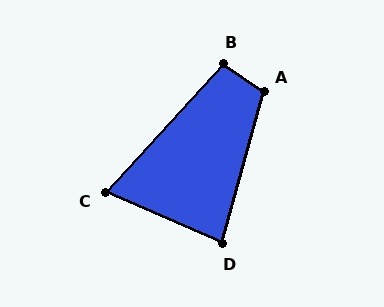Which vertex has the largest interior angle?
A, at approximately 109 degrees.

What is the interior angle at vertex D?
Approximately 82 degrees (acute).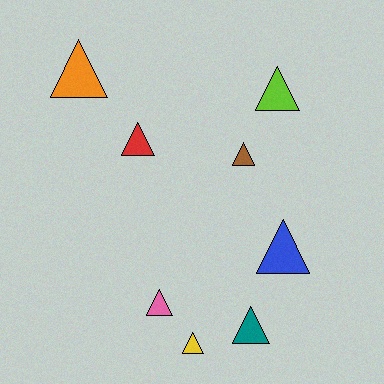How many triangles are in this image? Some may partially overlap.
There are 8 triangles.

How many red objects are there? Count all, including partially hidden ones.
There is 1 red object.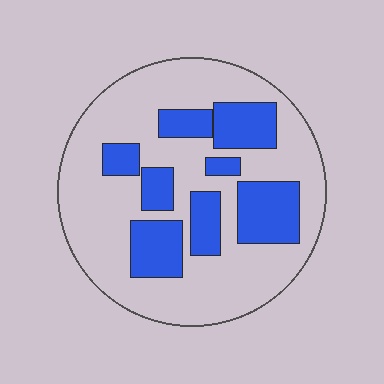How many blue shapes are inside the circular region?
8.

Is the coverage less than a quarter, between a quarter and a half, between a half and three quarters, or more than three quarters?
Between a quarter and a half.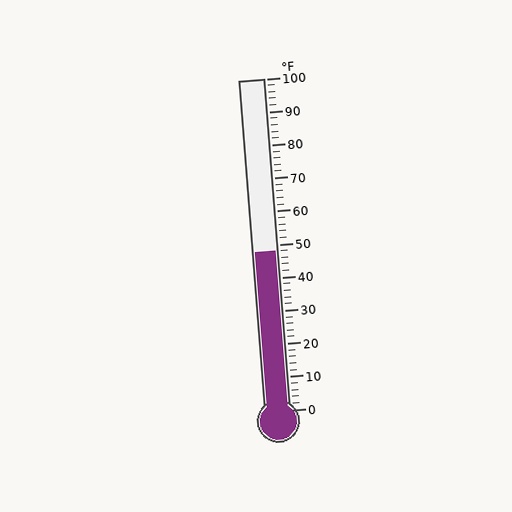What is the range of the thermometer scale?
The thermometer scale ranges from 0°F to 100°F.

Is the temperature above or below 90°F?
The temperature is below 90°F.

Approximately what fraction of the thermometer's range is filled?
The thermometer is filled to approximately 50% of its range.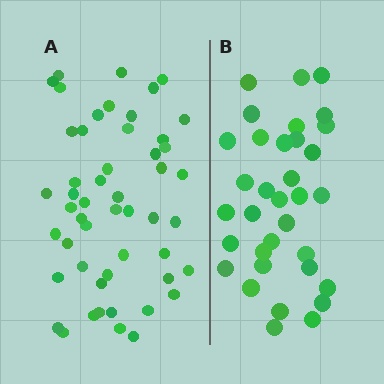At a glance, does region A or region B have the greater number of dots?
Region A (the left region) has more dots.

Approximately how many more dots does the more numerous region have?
Region A has approximately 15 more dots than region B.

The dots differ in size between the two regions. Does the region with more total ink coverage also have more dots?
No. Region B has more total ink coverage because its dots are larger, but region A actually contains more individual dots. Total area can be misleading — the number of items is what matters here.